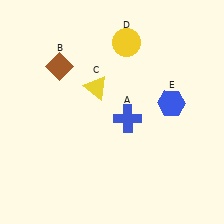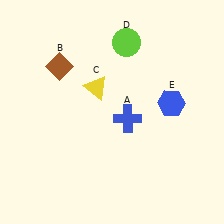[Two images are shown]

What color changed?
The circle (D) changed from yellow in Image 1 to lime in Image 2.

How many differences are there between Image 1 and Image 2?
There is 1 difference between the two images.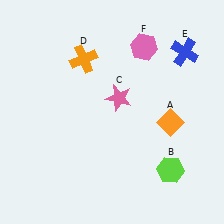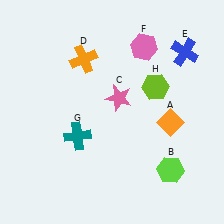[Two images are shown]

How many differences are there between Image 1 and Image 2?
There are 2 differences between the two images.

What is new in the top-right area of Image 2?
A lime hexagon (H) was added in the top-right area of Image 2.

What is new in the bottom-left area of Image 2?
A teal cross (G) was added in the bottom-left area of Image 2.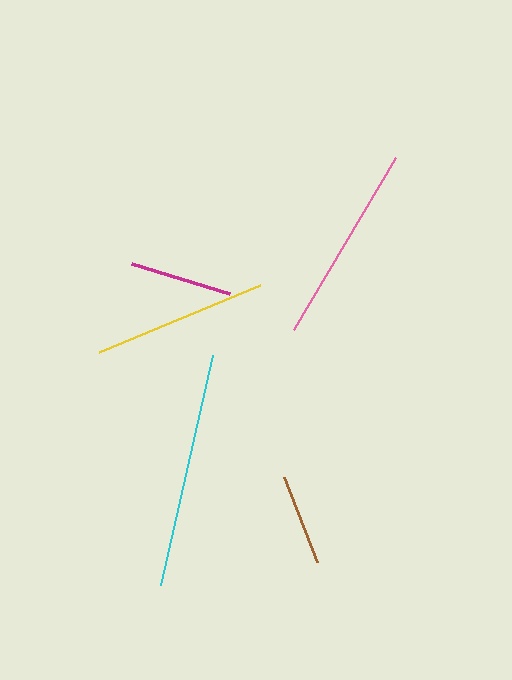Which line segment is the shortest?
The brown line is the shortest at approximately 92 pixels.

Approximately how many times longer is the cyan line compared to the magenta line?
The cyan line is approximately 2.3 times the length of the magenta line.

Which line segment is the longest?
The cyan line is the longest at approximately 236 pixels.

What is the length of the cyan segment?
The cyan segment is approximately 236 pixels long.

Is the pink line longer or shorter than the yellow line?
The pink line is longer than the yellow line.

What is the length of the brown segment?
The brown segment is approximately 92 pixels long.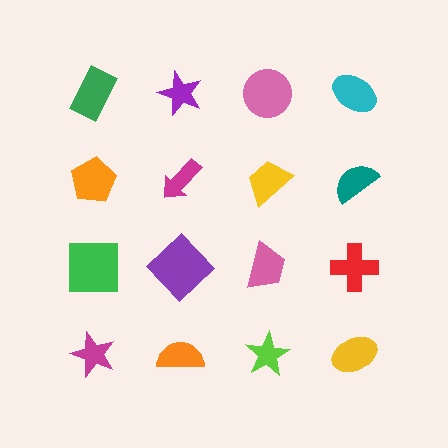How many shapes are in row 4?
4 shapes.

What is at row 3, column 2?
A purple diamond.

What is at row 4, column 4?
A yellow ellipse.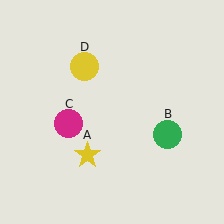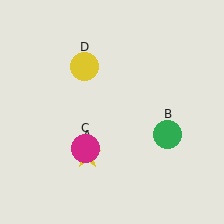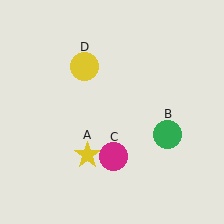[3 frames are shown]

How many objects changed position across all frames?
1 object changed position: magenta circle (object C).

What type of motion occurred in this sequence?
The magenta circle (object C) rotated counterclockwise around the center of the scene.